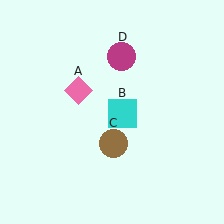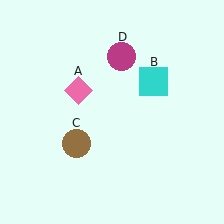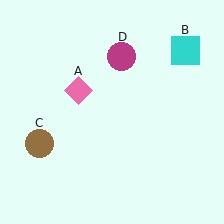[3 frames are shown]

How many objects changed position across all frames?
2 objects changed position: cyan square (object B), brown circle (object C).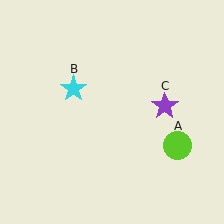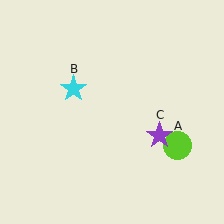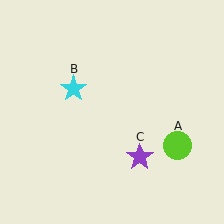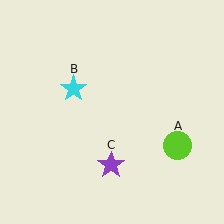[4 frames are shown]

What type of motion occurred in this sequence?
The purple star (object C) rotated clockwise around the center of the scene.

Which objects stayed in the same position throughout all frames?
Lime circle (object A) and cyan star (object B) remained stationary.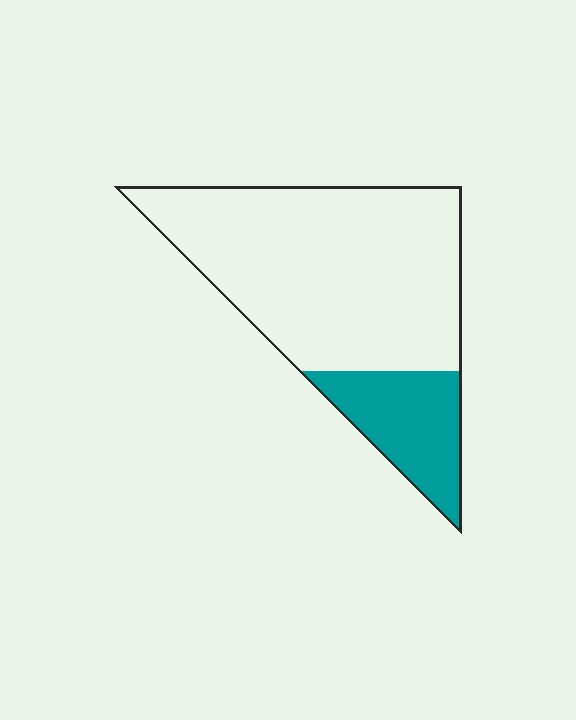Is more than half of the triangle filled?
No.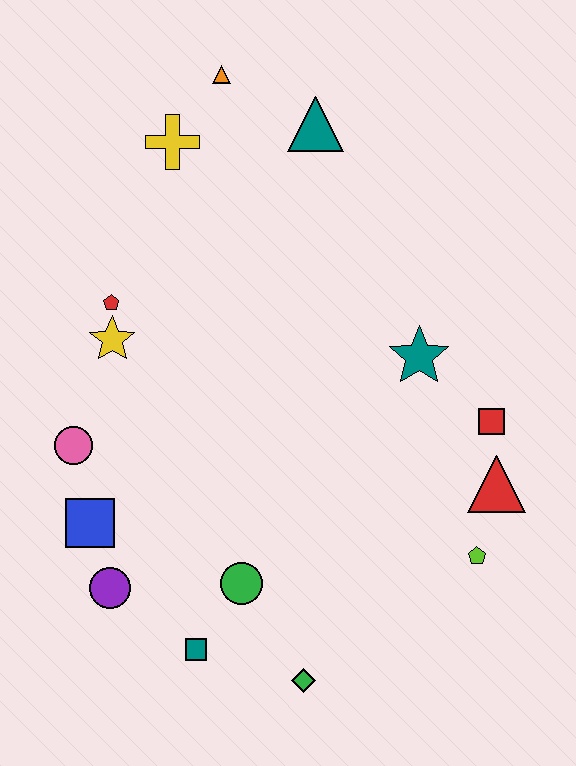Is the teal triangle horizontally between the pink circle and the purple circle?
No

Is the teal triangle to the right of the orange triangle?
Yes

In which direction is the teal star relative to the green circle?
The teal star is above the green circle.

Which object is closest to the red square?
The red triangle is closest to the red square.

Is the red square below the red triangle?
No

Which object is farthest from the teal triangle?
The green diamond is farthest from the teal triangle.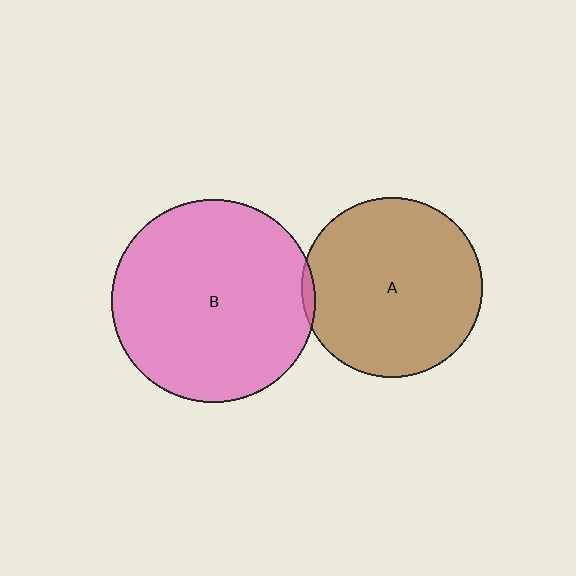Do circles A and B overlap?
Yes.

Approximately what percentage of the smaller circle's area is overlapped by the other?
Approximately 5%.